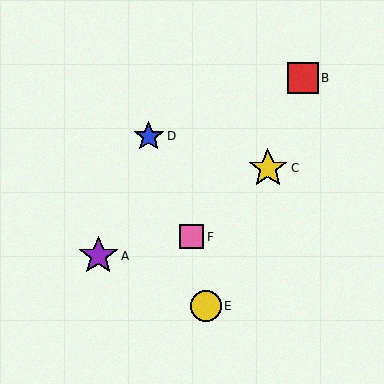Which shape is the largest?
The yellow star (labeled C) is the largest.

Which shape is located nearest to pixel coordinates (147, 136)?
The blue star (labeled D) at (149, 137) is nearest to that location.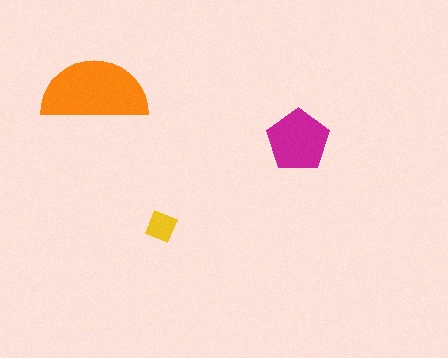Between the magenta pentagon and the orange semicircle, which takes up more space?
The orange semicircle.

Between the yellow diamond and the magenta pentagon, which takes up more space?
The magenta pentagon.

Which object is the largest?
The orange semicircle.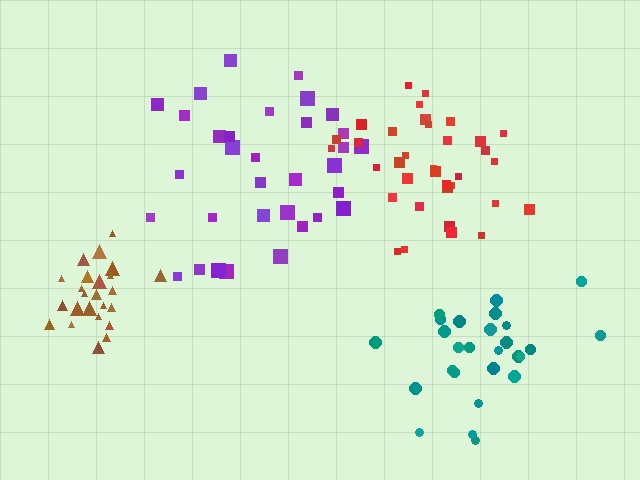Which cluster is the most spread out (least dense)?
Purple.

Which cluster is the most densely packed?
Brown.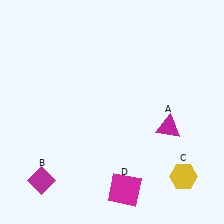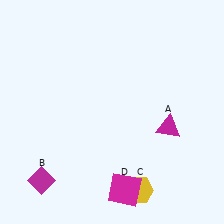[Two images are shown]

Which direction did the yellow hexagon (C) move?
The yellow hexagon (C) moved left.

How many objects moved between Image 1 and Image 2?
1 object moved between the two images.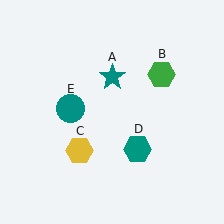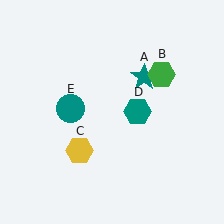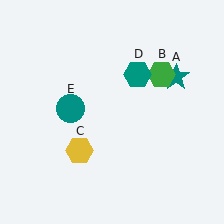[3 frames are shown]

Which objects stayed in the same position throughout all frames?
Green hexagon (object B) and yellow hexagon (object C) and teal circle (object E) remained stationary.